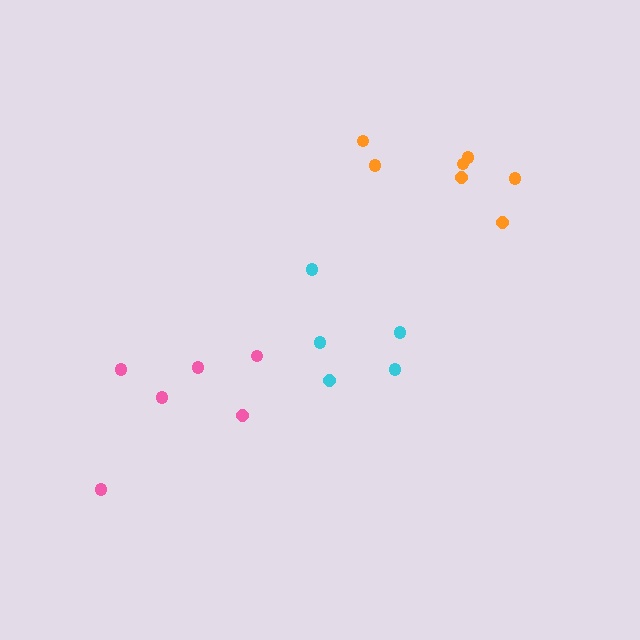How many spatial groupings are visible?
There are 3 spatial groupings.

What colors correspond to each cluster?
The clusters are colored: orange, cyan, pink.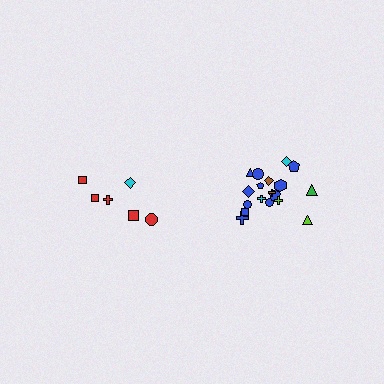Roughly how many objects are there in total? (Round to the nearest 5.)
Roughly 25 objects in total.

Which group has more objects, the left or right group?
The right group.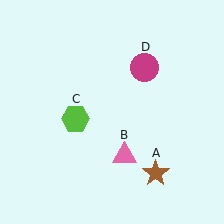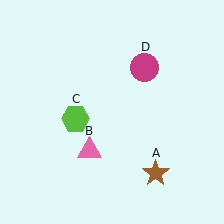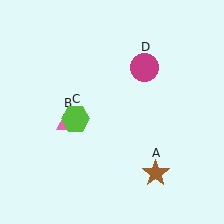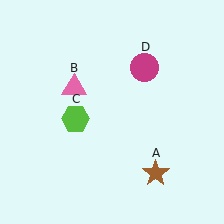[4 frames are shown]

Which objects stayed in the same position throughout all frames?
Brown star (object A) and lime hexagon (object C) and magenta circle (object D) remained stationary.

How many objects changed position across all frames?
1 object changed position: pink triangle (object B).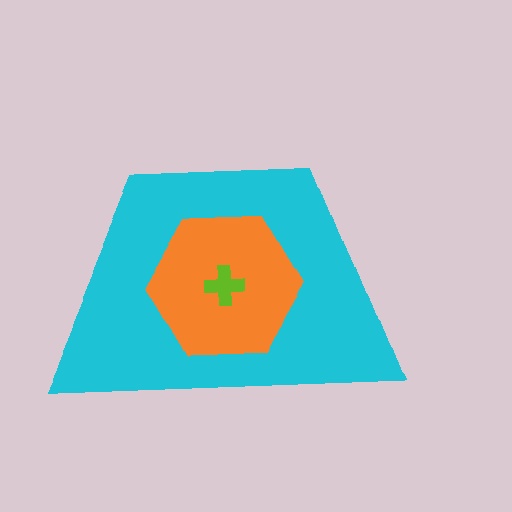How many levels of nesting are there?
3.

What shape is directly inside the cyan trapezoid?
The orange hexagon.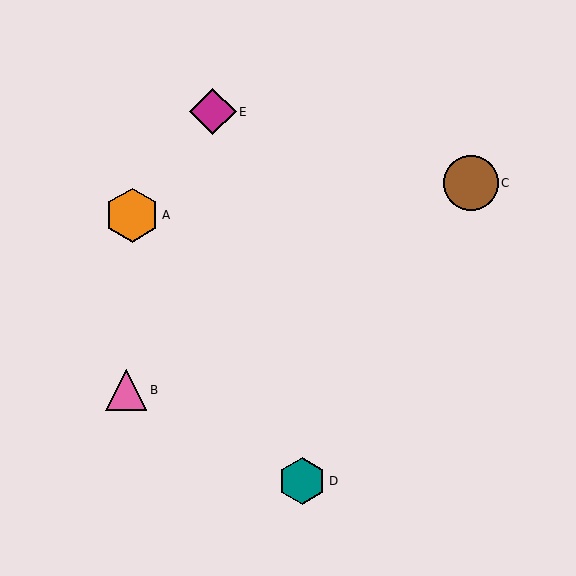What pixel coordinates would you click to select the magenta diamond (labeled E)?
Click at (213, 112) to select the magenta diamond E.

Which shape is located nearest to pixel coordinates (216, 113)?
The magenta diamond (labeled E) at (213, 112) is nearest to that location.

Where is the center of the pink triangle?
The center of the pink triangle is at (126, 390).